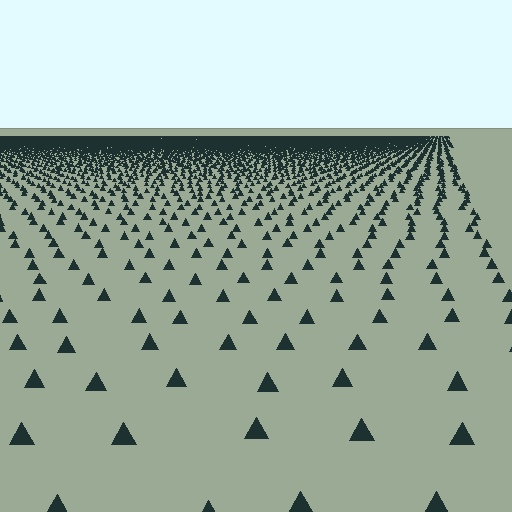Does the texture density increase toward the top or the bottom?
Density increases toward the top.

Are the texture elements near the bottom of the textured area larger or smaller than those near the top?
Larger. Near the bottom, elements are closer to the viewer and appear at a bigger on-screen size.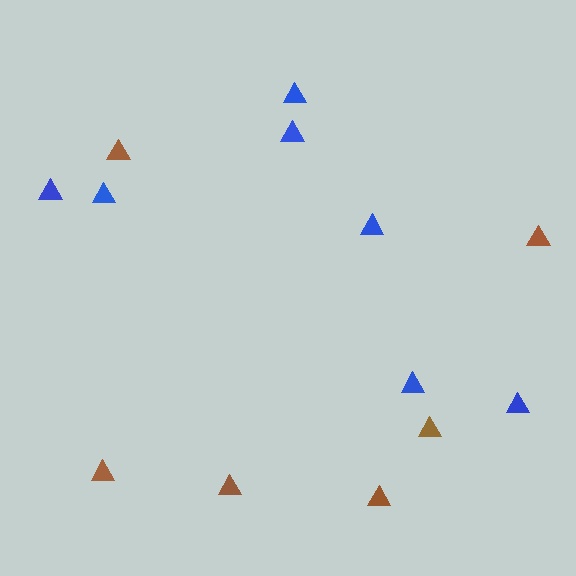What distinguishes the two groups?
There are 2 groups: one group of brown triangles (6) and one group of blue triangles (7).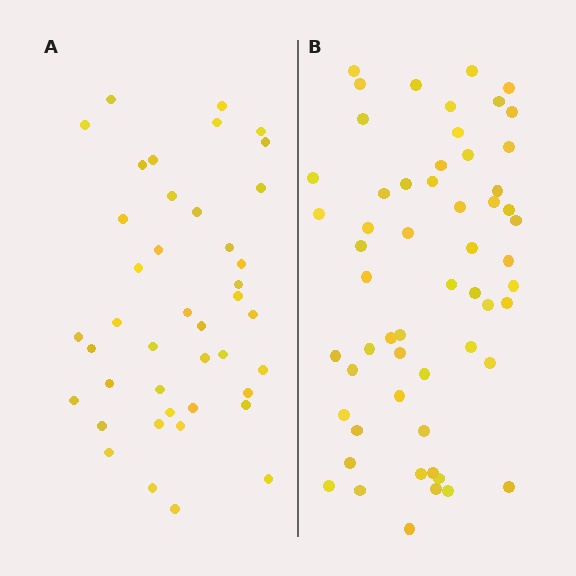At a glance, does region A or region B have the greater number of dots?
Region B (the right region) has more dots.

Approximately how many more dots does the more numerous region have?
Region B has approximately 15 more dots than region A.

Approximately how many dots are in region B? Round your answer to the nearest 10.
About 60 dots. (The exact count is 57, which rounds to 60.)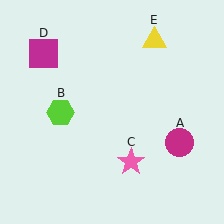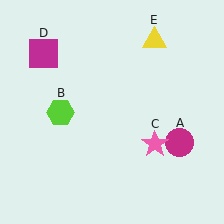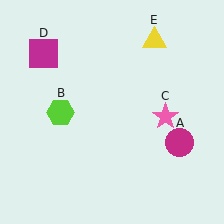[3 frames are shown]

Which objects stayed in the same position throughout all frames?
Magenta circle (object A) and lime hexagon (object B) and magenta square (object D) and yellow triangle (object E) remained stationary.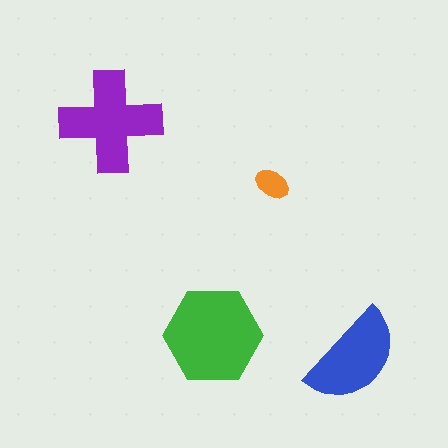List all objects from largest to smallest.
The green hexagon, the purple cross, the blue semicircle, the orange ellipse.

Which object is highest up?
The purple cross is topmost.